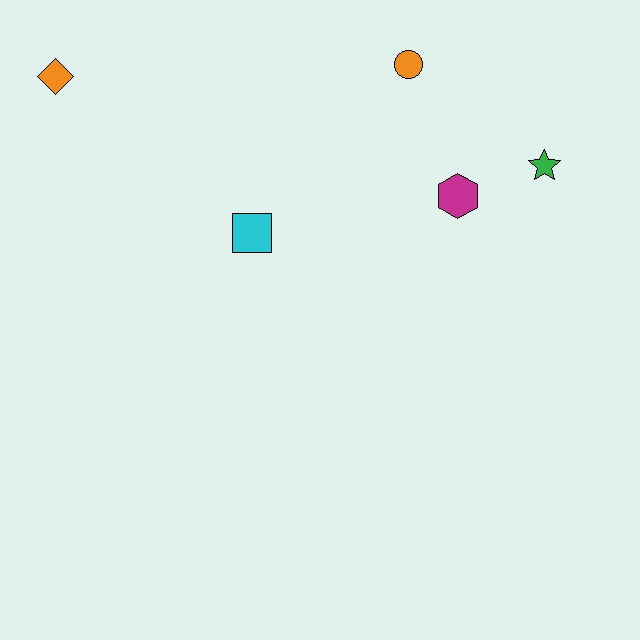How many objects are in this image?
There are 5 objects.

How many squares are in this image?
There is 1 square.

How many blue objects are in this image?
There are no blue objects.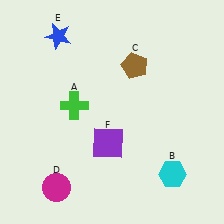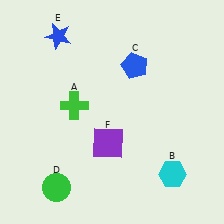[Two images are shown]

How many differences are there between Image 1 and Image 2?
There are 2 differences between the two images.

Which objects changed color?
C changed from brown to blue. D changed from magenta to green.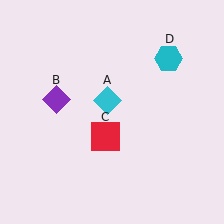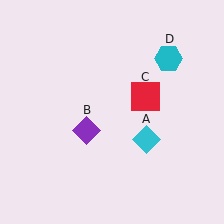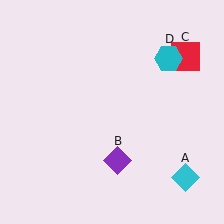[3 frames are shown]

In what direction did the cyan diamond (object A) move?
The cyan diamond (object A) moved down and to the right.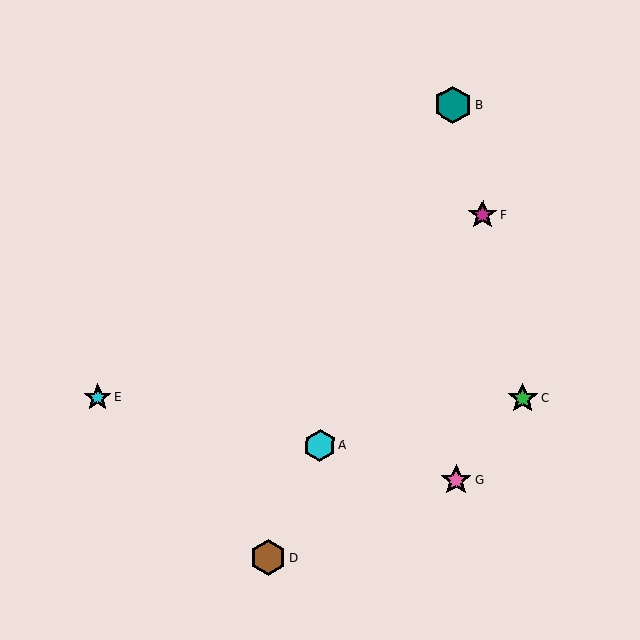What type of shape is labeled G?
Shape G is a pink star.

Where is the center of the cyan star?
The center of the cyan star is at (97, 397).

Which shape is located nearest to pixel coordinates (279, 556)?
The brown hexagon (labeled D) at (268, 557) is nearest to that location.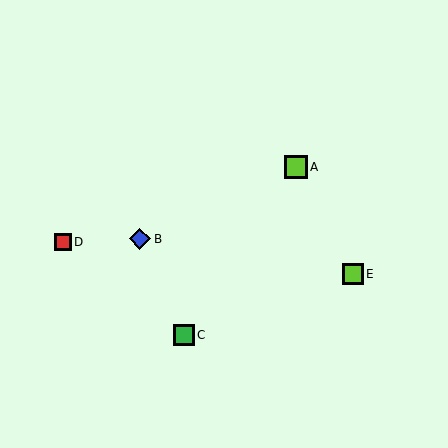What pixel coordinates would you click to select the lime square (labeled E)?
Click at (353, 274) to select the lime square E.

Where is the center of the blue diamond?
The center of the blue diamond is at (140, 239).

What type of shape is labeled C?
Shape C is a green square.